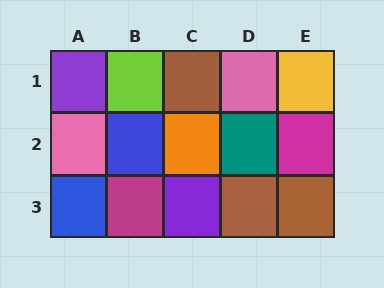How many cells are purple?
2 cells are purple.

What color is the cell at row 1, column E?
Yellow.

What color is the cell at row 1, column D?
Pink.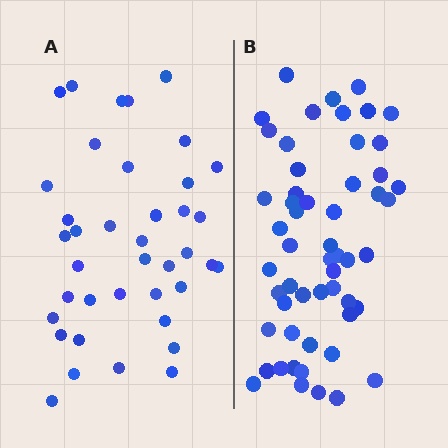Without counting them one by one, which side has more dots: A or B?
Region B (the right region) has more dots.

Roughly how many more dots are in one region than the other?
Region B has approximately 15 more dots than region A.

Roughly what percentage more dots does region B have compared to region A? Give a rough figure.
About 40% more.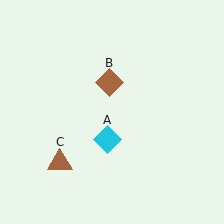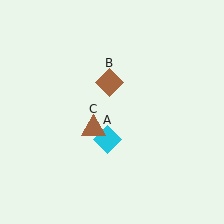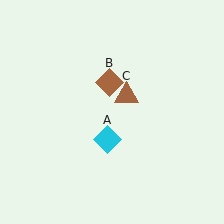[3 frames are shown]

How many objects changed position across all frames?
1 object changed position: brown triangle (object C).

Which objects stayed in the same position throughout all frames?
Cyan diamond (object A) and brown diamond (object B) remained stationary.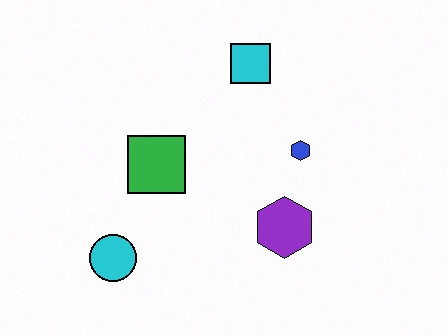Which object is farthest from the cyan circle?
The cyan square is farthest from the cyan circle.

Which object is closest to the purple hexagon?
The blue hexagon is closest to the purple hexagon.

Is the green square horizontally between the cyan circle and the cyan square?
Yes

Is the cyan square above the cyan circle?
Yes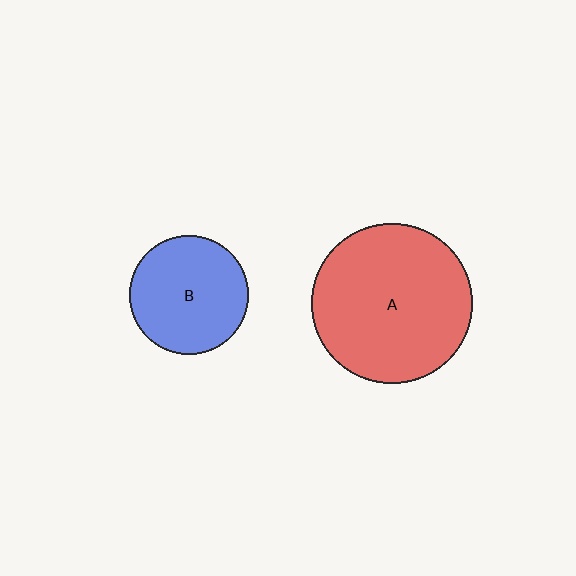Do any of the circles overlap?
No, none of the circles overlap.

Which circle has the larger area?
Circle A (red).